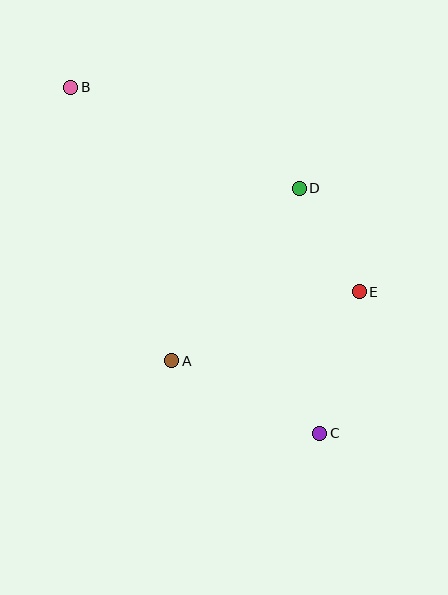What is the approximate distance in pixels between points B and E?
The distance between B and E is approximately 353 pixels.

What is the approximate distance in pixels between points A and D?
The distance between A and D is approximately 215 pixels.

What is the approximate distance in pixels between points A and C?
The distance between A and C is approximately 165 pixels.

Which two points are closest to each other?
Points D and E are closest to each other.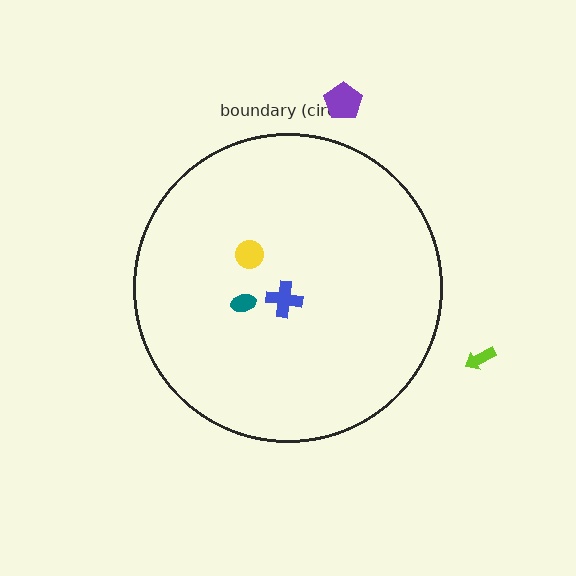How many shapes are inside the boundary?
3 inside, 2 outside.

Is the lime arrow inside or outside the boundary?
Outside.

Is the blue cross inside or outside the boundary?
Inside.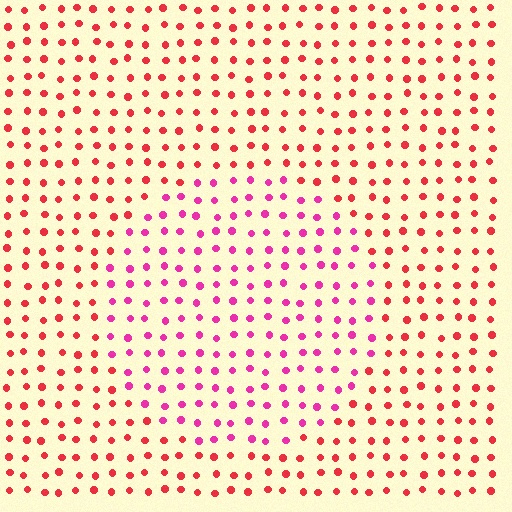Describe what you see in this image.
The image is filled with small red elements in a uniform arrangement. A circle-shaped region is visible where the elements are tinted to a slightly different hue, forming a subtle color boundary.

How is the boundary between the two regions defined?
The boundary is defined purely by a slight shift in hue (about 35 degrees). Spacing, size, and orientation are identical on both sides.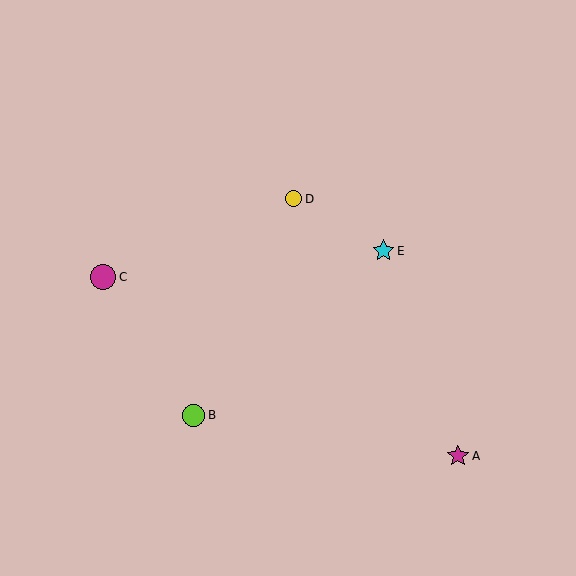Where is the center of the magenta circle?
The center of the magenta circle is at (103, 277).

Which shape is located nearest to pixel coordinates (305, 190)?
The yellow circle (labeled D) at (293, 199) is nearest to that location.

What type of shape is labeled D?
Shape D is a yellow circle.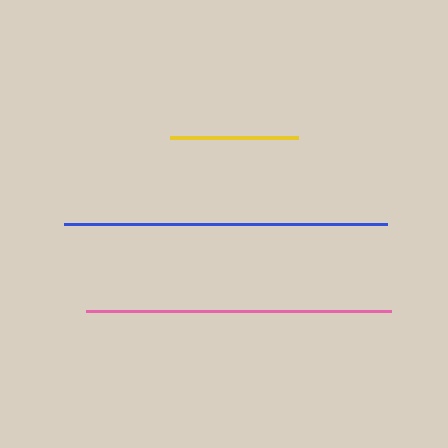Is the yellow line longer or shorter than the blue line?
The blue line is longer than the yellow line.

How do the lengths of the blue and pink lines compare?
The blue and pink lines are approximately the same length.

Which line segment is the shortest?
The yellow line is the shortest at approximately 128 pixels.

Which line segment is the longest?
The blue line is the longest at approximately 323 pixels.